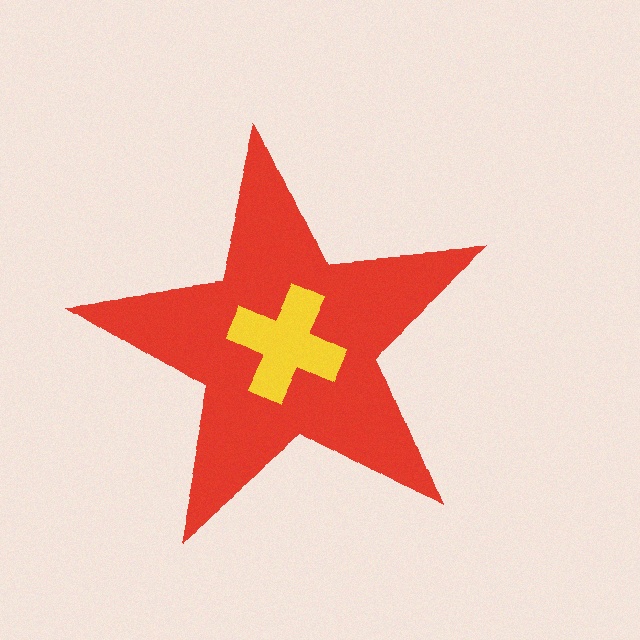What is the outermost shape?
The red star.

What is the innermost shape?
The yellow cross.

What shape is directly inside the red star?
The yellow cross.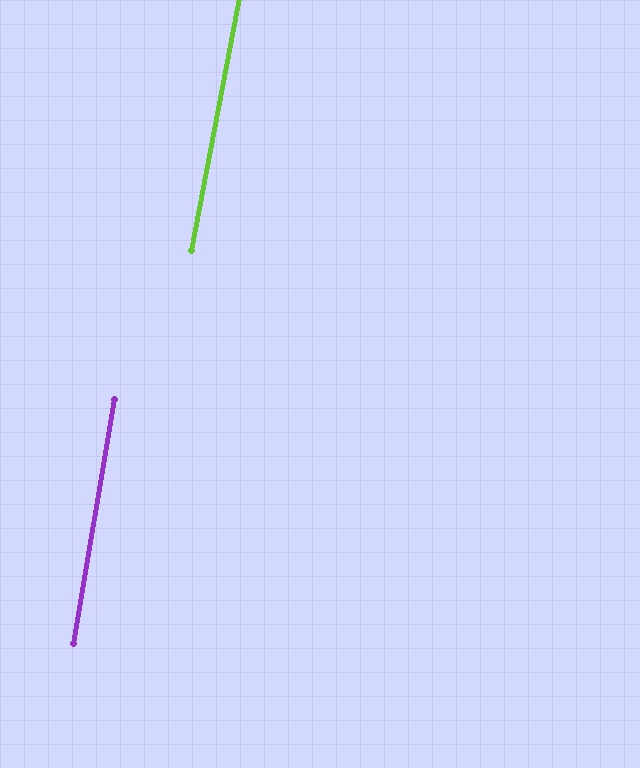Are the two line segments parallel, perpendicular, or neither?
Parallel — their directions differ by only 1.1°.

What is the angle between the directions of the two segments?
Approximately 1 degree.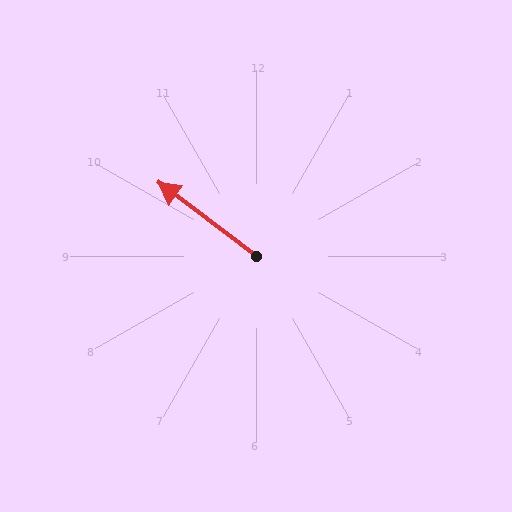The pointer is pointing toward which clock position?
Roughly 10 o'clock.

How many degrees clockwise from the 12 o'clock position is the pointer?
Approximately 307 degrees.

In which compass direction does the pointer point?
Northwest.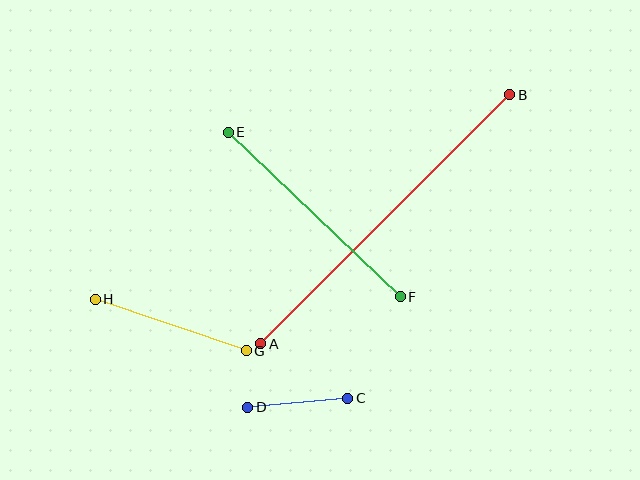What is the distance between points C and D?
The distance is approximately 101 pixels.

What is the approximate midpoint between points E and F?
The midpoint is at approximately (314, 214) pixels.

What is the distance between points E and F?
The distance is approximately 238 pixels.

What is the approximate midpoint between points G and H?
The midpoint is at approximately (171, 325) pixels.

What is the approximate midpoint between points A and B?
The midpoint is at approximately (385, 219) pixels.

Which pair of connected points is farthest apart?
Points A and B are farthest apart.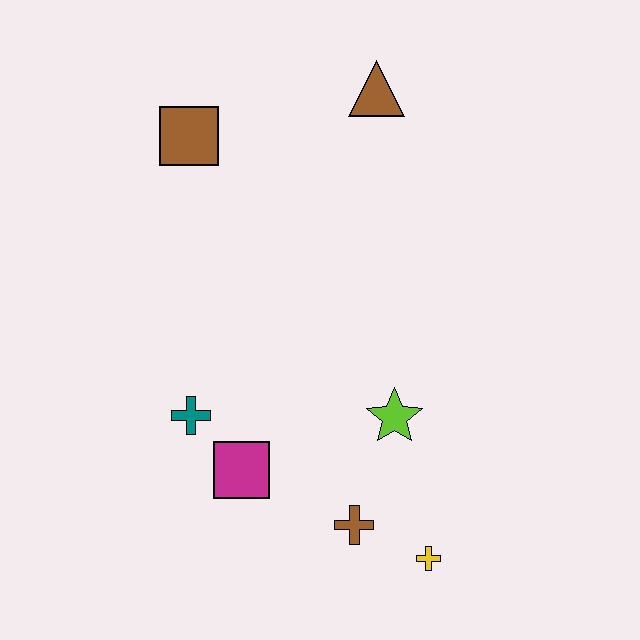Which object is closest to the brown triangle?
The brown square is closest to the brown triangle.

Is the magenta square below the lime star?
Yes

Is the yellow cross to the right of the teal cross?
Yes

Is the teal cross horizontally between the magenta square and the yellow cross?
No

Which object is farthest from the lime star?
The brown square is farthest from the lime star.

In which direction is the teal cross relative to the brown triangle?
The teal cross is below the brown triangle.